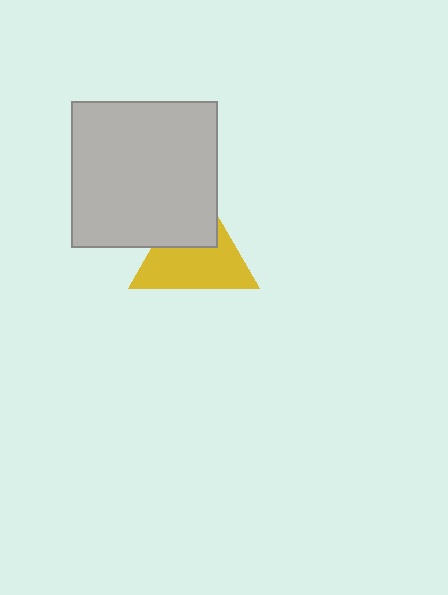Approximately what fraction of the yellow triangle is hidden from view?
Roughly 37% of the yellow triangle is hidden behind the light gray square.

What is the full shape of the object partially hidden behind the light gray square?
The partially hidden object is a yellow triangle.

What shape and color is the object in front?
The object in front is a light gray square.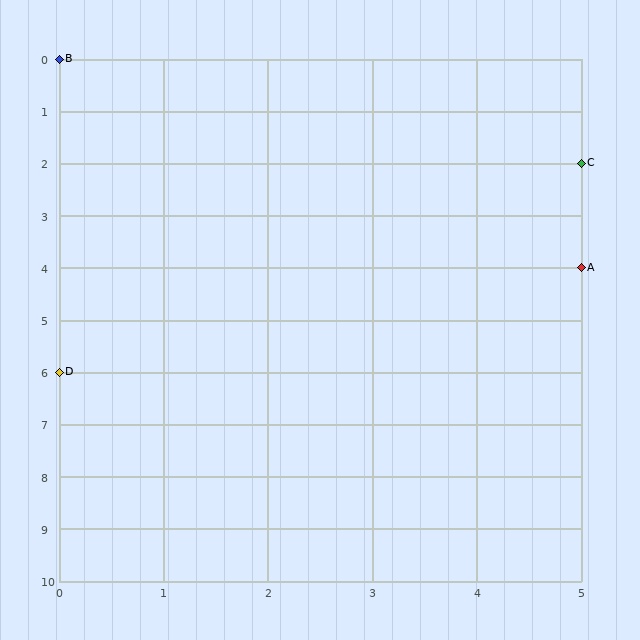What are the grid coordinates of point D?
Point D is at grid coordinates (0, 6).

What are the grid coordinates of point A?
Point A is at grid coordinates (5, 4).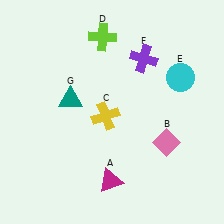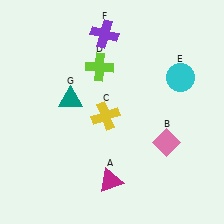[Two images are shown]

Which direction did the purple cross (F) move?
The purple cross (F) moved left.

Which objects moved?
The objects that moved are: the lime cross (D), the purple cross (F).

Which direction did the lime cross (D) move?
The lime cross (D) moved down.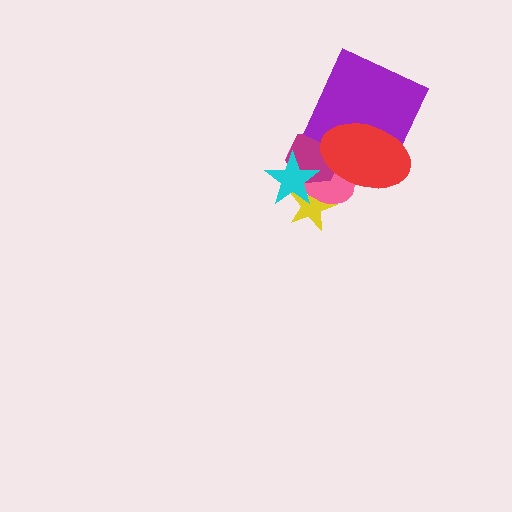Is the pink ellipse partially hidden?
Yes, it is partially covered by another shape.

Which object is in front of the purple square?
The red ellipse is in front of the purple square.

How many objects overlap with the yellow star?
3 objects overlap with the yellow star.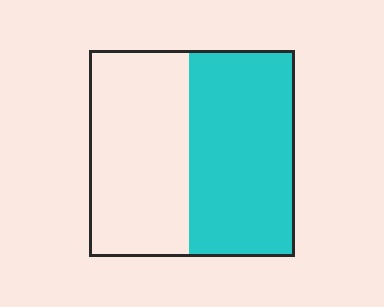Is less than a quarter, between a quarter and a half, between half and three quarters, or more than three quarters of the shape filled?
Between half and three quarters.